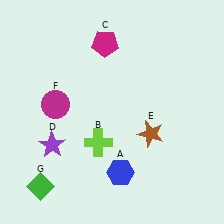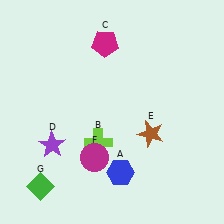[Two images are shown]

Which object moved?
The magenta circle (F) moved down.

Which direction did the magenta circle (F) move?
The magenta circle (F) moved down.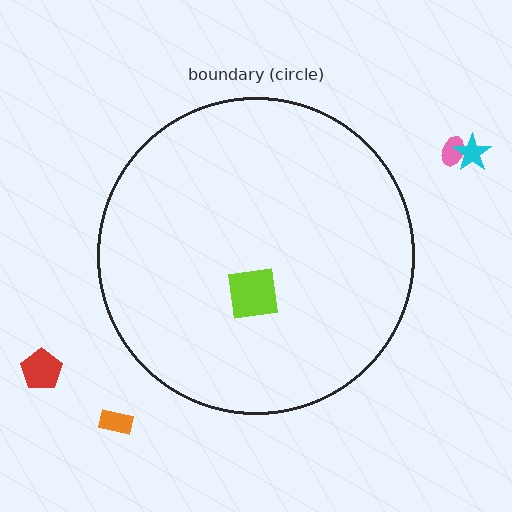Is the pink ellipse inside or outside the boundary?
Outside.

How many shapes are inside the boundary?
1 inside, 4 outside.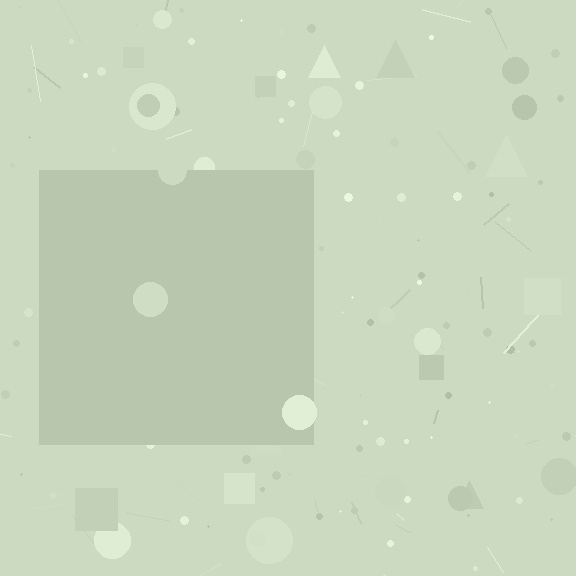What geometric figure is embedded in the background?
A square is embedded in the background.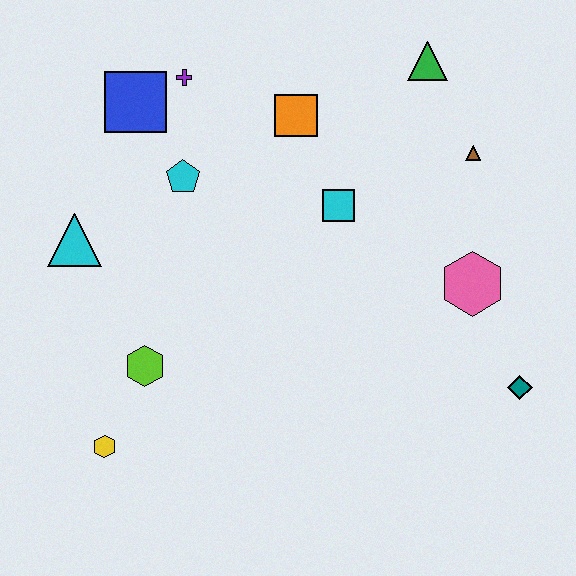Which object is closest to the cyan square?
The orange square is closest to the cyan square.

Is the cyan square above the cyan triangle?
Yes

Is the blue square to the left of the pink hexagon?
Yes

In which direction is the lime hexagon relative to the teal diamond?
The lime hexagon is to the left of the teal diamond.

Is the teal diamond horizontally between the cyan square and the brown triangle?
No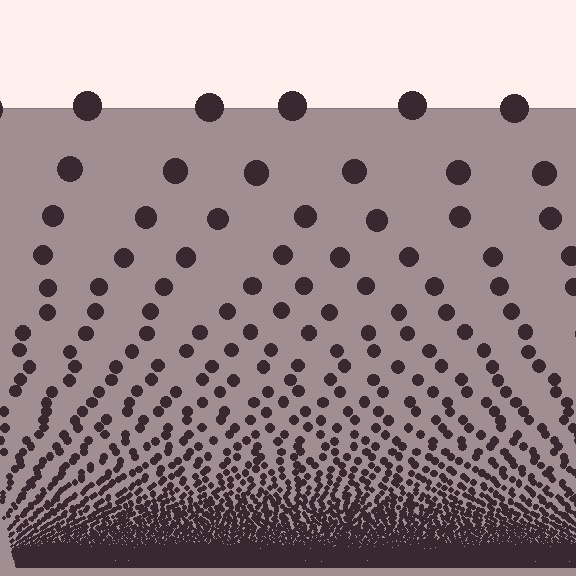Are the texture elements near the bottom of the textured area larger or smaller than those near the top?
Smaller. The gradient is inverted — elements near the bottom are smaller and denser.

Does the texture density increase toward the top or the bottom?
Density increases toward the bottom.